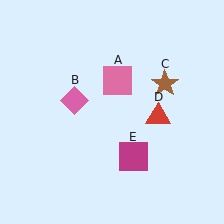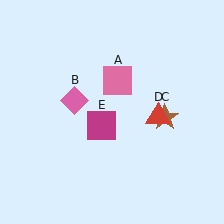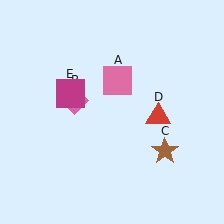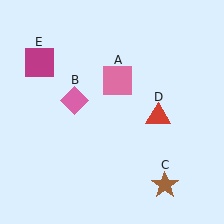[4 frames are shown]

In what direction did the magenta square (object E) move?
The magenta square (object E) moved up and to the left.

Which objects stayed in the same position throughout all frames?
Pink square (object A) and pink diamond (object B) and red triangle (object D) remained stationary.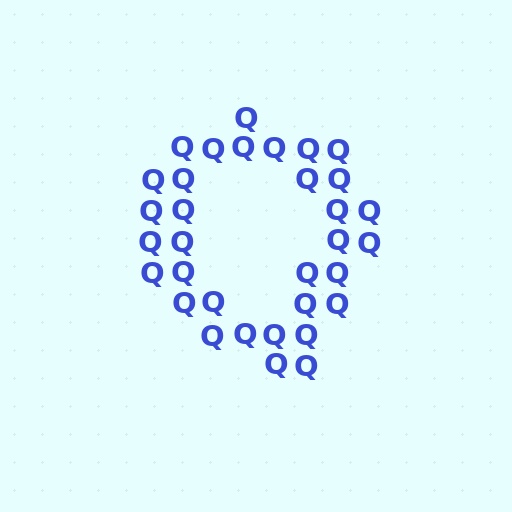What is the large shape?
The large shape is the letter Q.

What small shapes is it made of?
It is made of small letter Q's.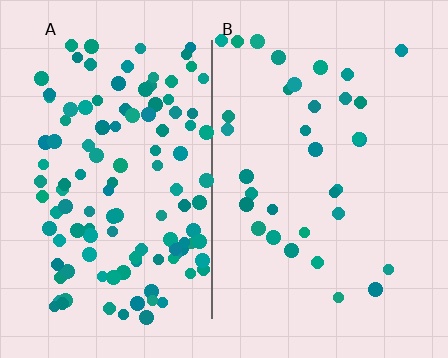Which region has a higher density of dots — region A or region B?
A (the left).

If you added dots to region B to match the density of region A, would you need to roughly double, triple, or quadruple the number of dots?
Approximately triple.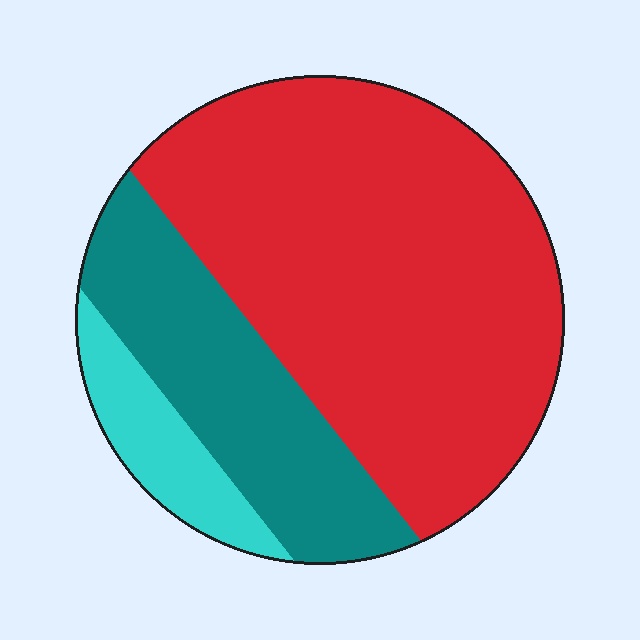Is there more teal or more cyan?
Teal.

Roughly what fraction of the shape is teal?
Teal covers around 25% of the shape.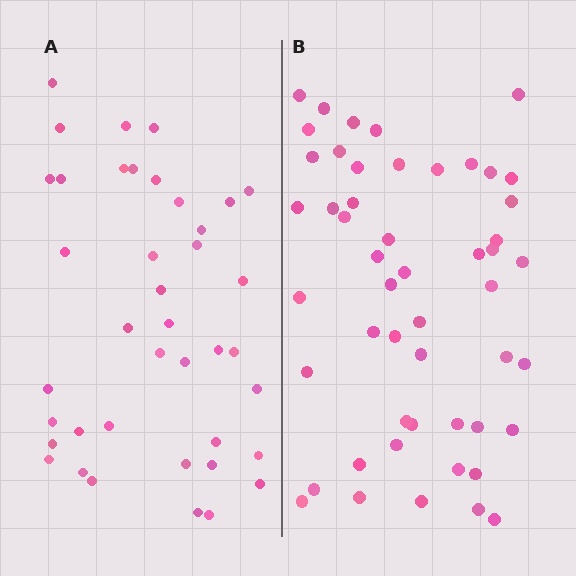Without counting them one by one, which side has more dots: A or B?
Region B (the right region) has more dots.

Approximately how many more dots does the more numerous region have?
Region B has roughly 12 or so more dots than region A.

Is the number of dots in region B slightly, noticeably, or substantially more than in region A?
Region B has noticeably more, but not dramatically so. The ratio is roughly 1.3 to 1.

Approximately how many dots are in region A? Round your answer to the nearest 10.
About 40 dots.